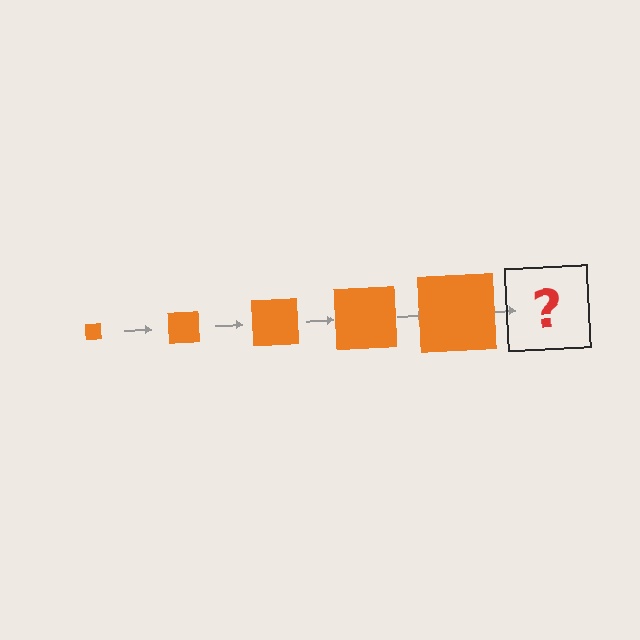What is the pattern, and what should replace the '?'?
The pattern is that the square gets progressively larger each step. The '?' should be an orange square, larger than the previous one.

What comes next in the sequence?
The next element should be an orange square, larger than the previous one.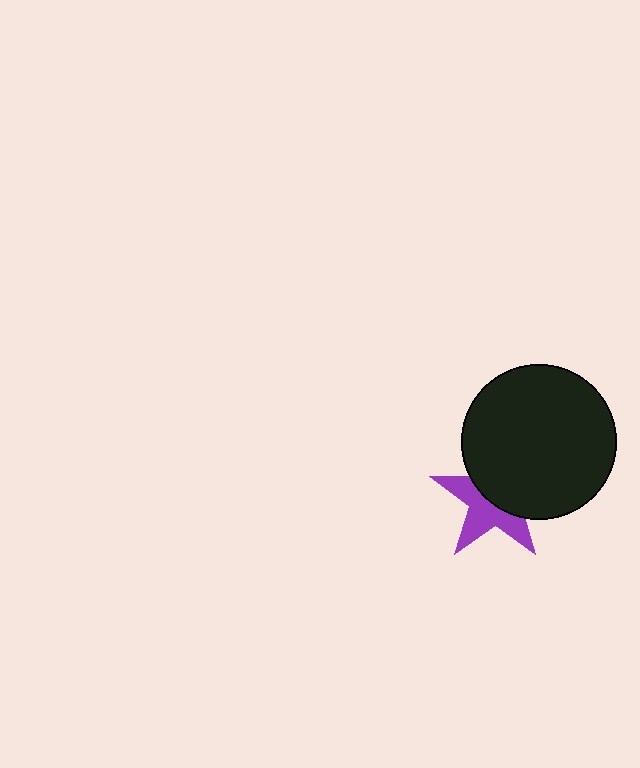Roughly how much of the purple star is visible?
About half of it is visible (roughly 49%).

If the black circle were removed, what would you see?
You would see the complete purple star.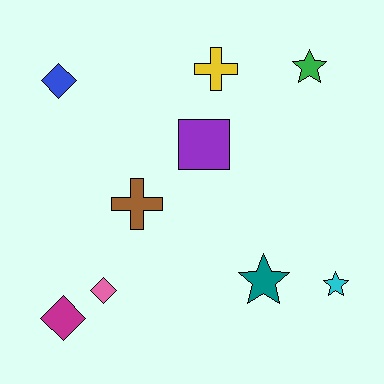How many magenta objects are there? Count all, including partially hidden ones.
There is 1 magenta object.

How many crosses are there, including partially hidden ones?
There are 2 crosses.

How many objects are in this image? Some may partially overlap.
There are 9 objects.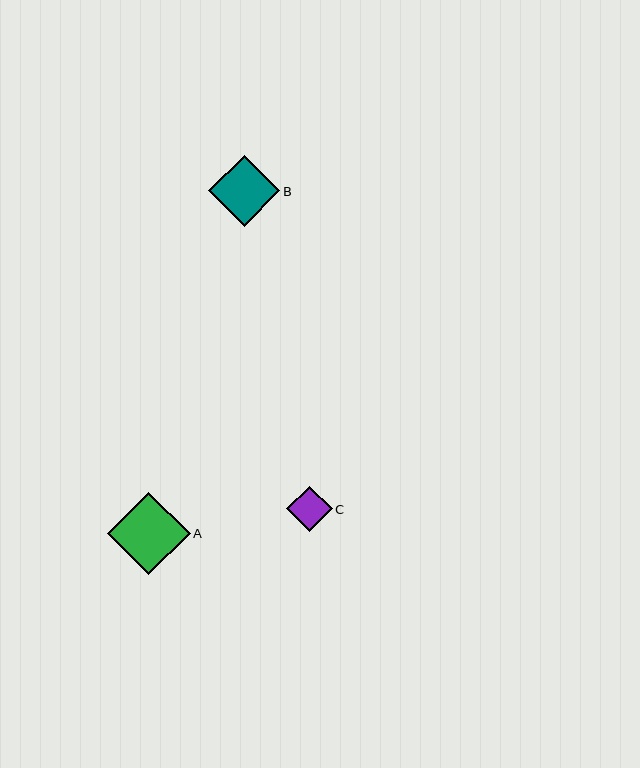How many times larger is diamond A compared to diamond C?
Diamond A is approximately 1.8 times the size of diamond C.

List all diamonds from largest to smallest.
From largest to smallest: A, B, C.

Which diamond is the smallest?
Diamond C is the smallest with a size of approximately 45 pixels.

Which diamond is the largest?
Diamond A is the largest with a size of approximately 82 pixels.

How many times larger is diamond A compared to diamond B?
Diamond A is approximately 1.2 times the size of diamond B.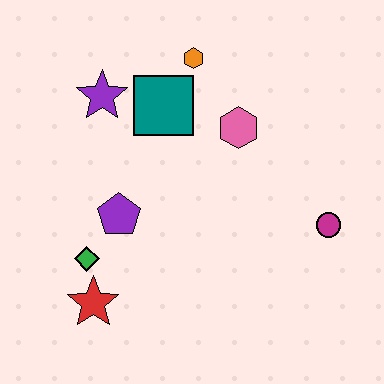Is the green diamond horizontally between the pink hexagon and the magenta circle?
No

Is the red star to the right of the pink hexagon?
No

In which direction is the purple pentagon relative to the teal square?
The purple pentagon is below the teal square.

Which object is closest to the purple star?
The teal square is closest to the purple star.